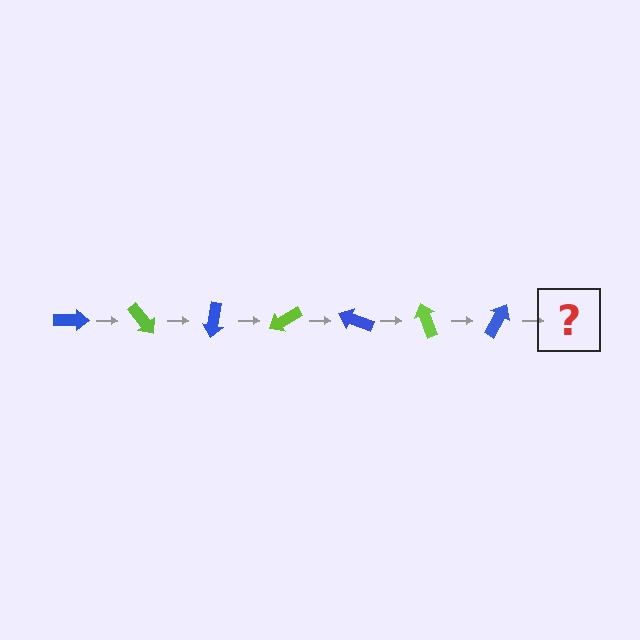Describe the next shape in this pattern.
It should be a lime arrow, rotated 350 degrees from the start.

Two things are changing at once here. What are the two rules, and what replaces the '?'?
The two rules are that it rotates 50 degrees each step and the color cycles through blue and lime. The '?' should be a lime arrow, rotated 350 degrees from the start.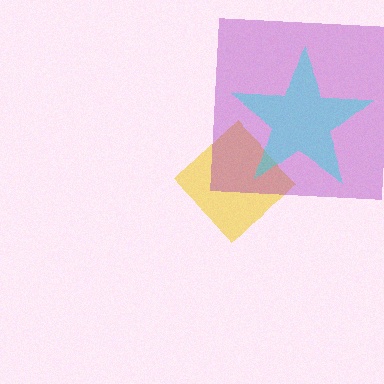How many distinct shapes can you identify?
There are 3 distinct shapes: a yellow diamond, a purple square, a cyan star.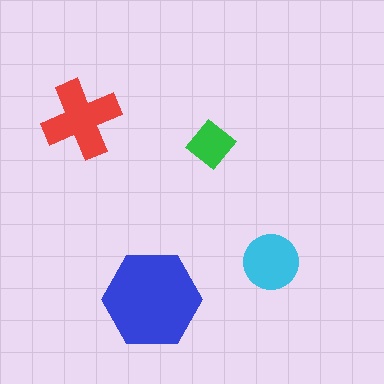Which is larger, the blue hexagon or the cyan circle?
The blue hexagon.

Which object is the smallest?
The green diamond.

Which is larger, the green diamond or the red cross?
The red cross.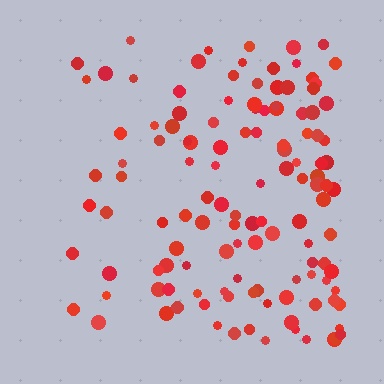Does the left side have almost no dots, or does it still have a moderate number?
Still a moderate number, just noticeably fewer than the right.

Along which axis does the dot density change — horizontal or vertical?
Horizontal.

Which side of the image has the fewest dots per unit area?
The left.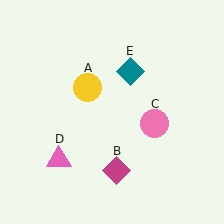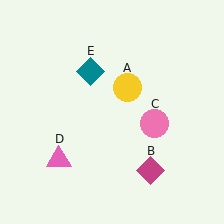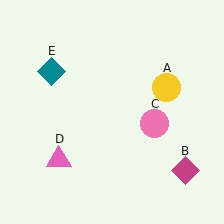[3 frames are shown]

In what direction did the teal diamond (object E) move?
The teal diamond (object E) moved left.